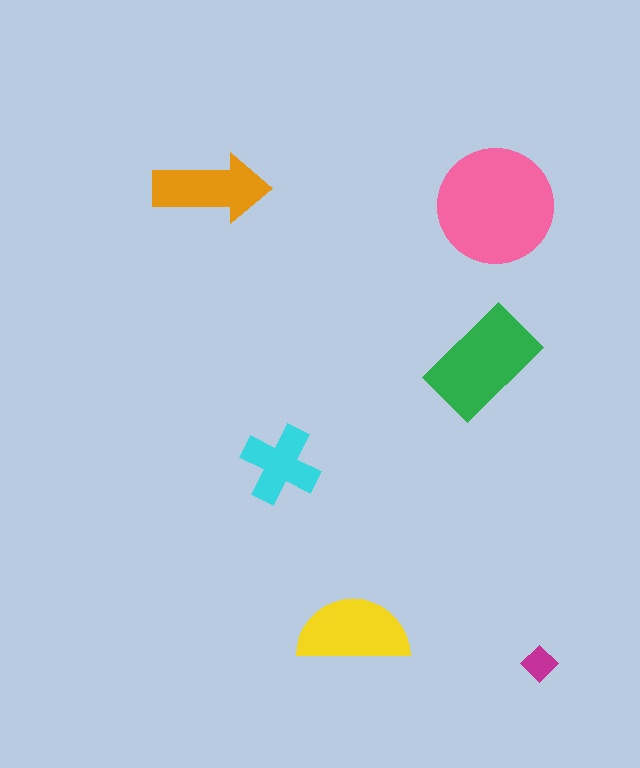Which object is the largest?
The pink circle.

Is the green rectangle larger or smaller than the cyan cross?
Larger.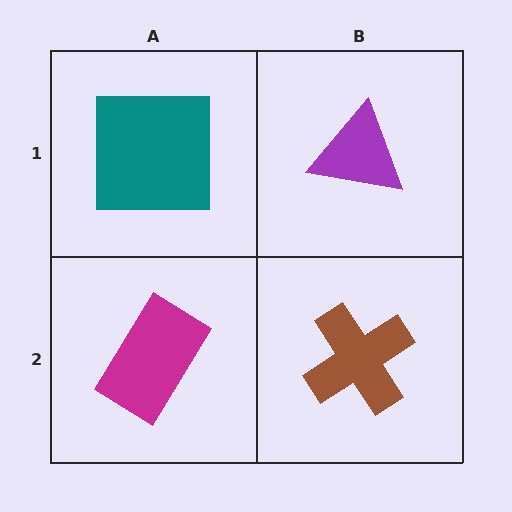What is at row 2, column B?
A brown cross.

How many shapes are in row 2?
2 shapes.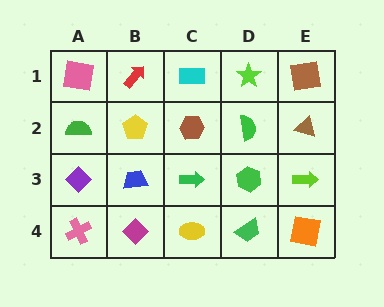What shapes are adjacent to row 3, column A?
A green semicircle (row 2, column A), a pink cross (row 4, column A), a blue trapezoid (row 3, column B).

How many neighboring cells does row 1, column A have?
2.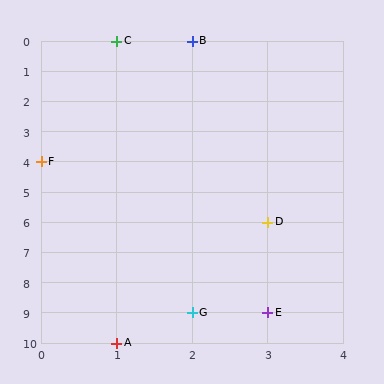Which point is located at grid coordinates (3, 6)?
Point D is at (3, 6).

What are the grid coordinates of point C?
Point C is at grid coordinates (1, 0).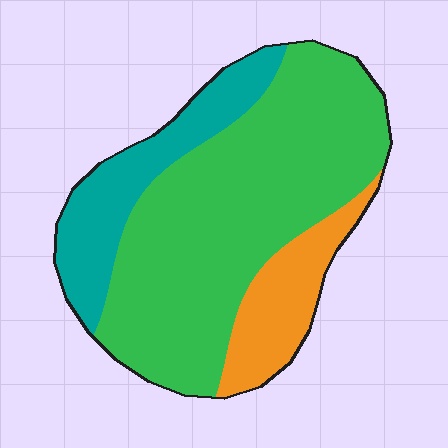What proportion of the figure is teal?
Teal takes up less than a quarter of the figure.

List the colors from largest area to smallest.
From largest to smallest: green, teal, orange.